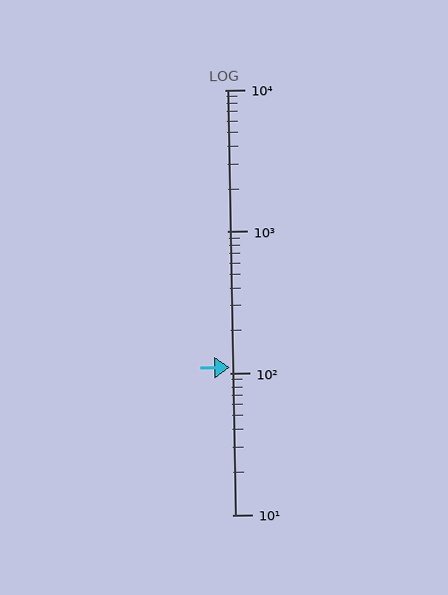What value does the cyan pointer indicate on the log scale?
The pointer indicates approximately 110.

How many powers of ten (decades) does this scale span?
The scale spans 3 decades, from 10 to 10000.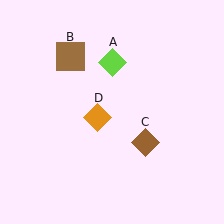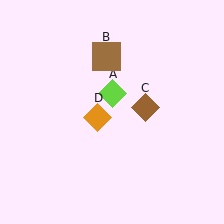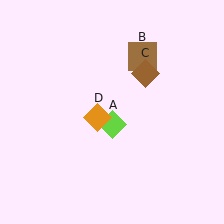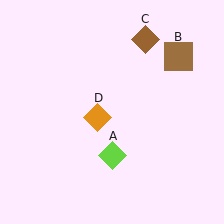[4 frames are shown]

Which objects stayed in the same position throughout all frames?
Orange diamond (object D) remained stationary.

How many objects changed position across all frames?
3 objects changed position: lime diamond (object A), brown square (object B), brown diamond (object C).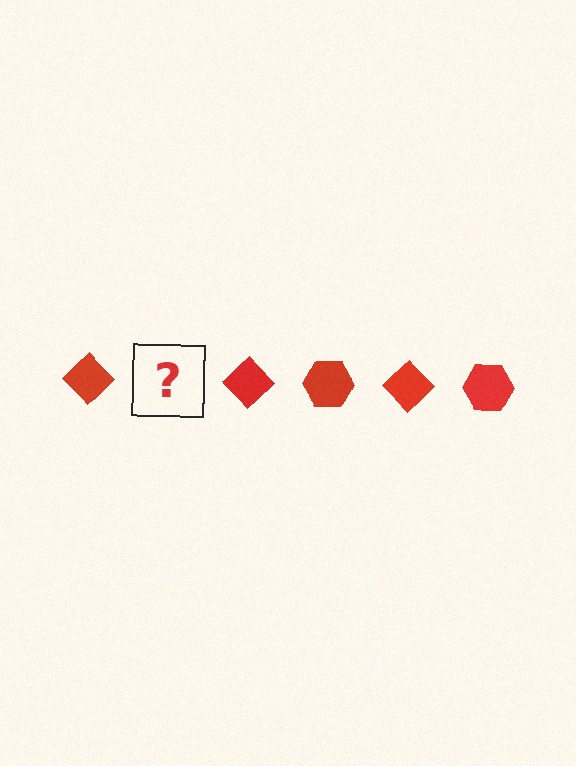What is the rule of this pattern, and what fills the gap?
The rule is that the pattern cycles through diamond, hexagon shapes in red. The gap should be filled with a red hexagon.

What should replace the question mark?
The question mark should be replaced with a red hexagon.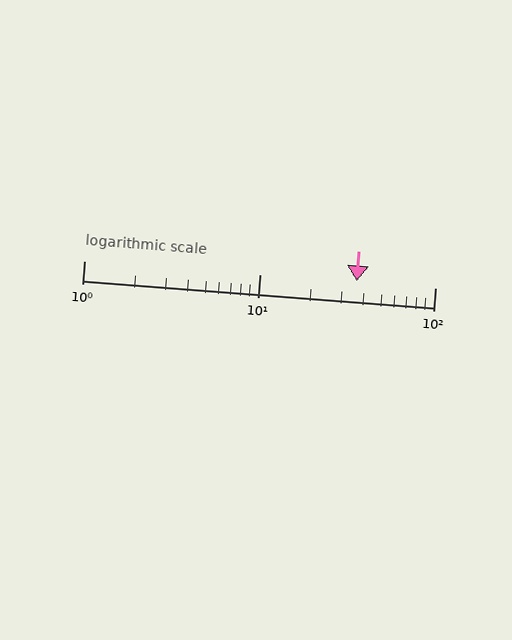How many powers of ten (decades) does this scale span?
The scale spans 2 decades, from 1 to 100.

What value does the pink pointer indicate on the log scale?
The pointer indicates approximately 36.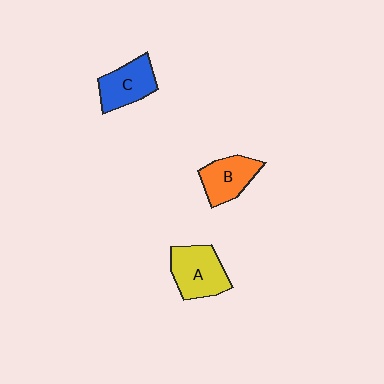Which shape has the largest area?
Shape A (yellow).